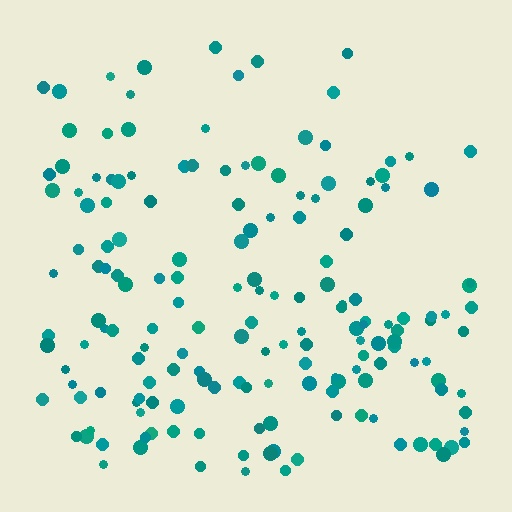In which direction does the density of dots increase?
From top to bottom, with the bottom side densest.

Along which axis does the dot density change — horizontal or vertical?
Vertical.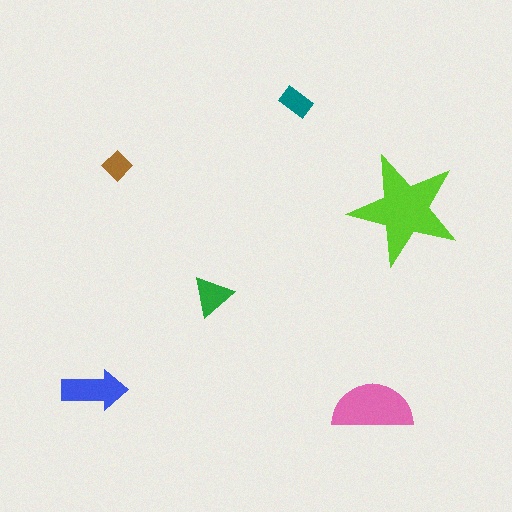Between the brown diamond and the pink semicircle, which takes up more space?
The pink semicircle.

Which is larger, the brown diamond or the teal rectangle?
The teal rectangle.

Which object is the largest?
The lime star.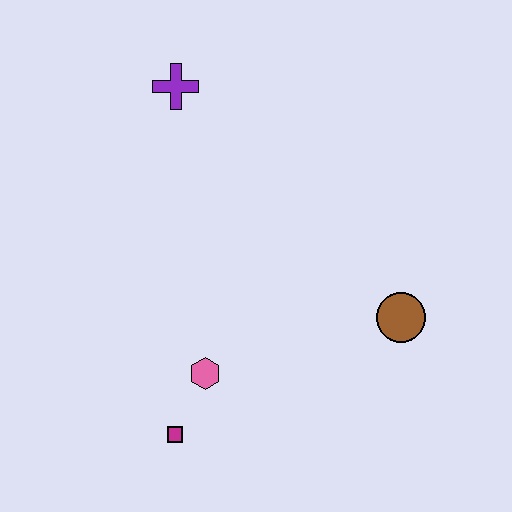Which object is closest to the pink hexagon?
The magenta square is closest to the pink hexagon.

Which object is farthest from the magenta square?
The purple cross is farthest from the magenta square.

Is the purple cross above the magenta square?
Yes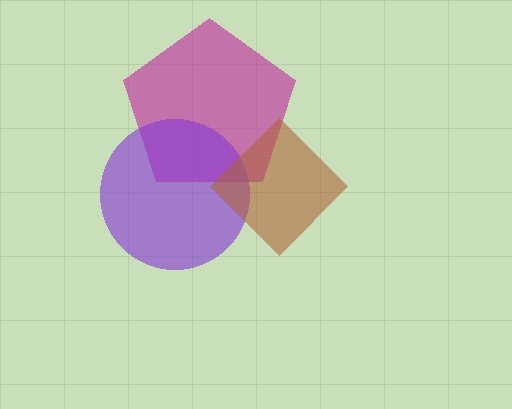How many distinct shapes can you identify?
There are 3 distinct shapes: a magenta pentagon, a purple circle, a brown diamond.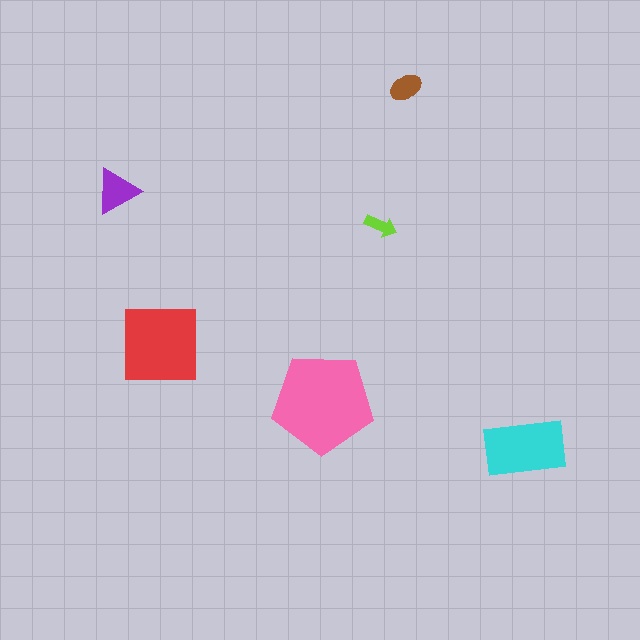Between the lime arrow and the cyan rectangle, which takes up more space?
The cyan rectangle.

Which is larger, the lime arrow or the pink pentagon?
The pink pentagon.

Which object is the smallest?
The lime arrow.